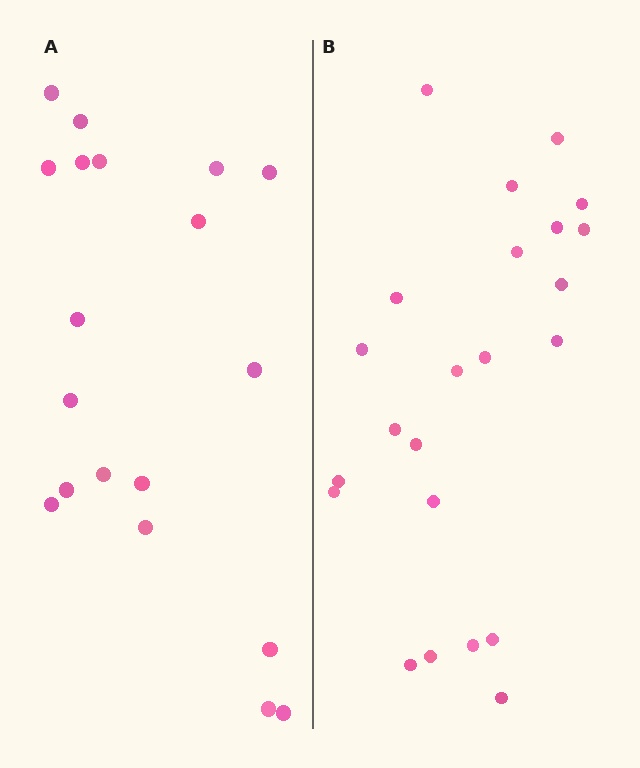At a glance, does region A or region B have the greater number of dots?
Region B (the right region) has more dots.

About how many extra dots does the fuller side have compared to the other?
Region B has about 4 more dots than region A.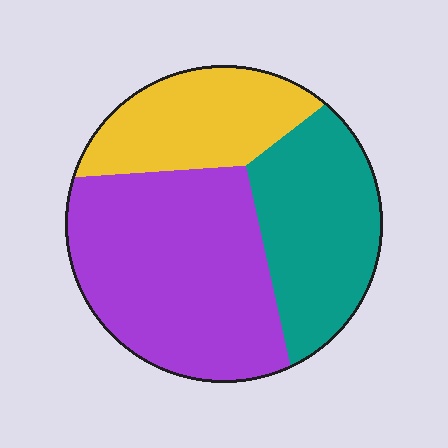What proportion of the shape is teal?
Teal covers roughly 30% of the shape.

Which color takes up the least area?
Yellow, at roughly 25%.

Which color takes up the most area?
Purple, at roughly 45%.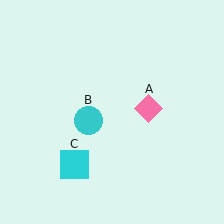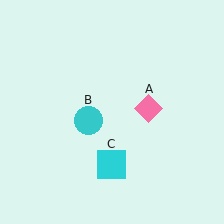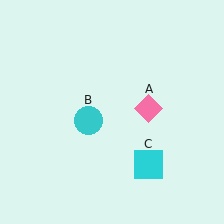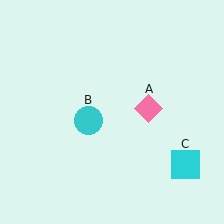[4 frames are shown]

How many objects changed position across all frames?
1 object changed position: cyan square (object C).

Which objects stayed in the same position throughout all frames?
Pink diamond (object A) and cyan circle (object B) remained stationary.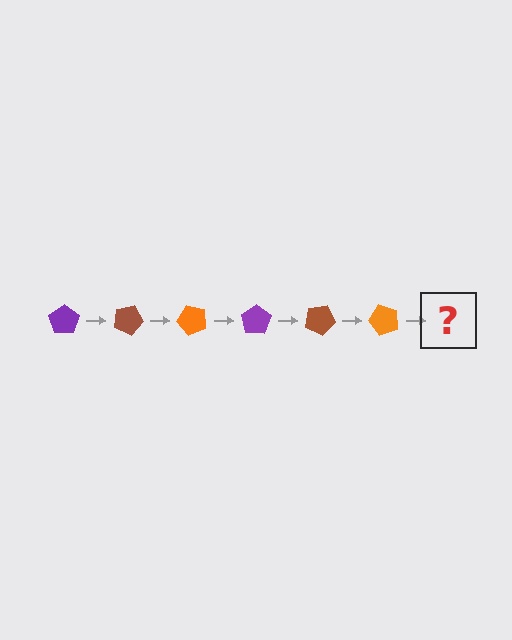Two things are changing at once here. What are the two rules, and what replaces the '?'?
The two rules are that it rotates 25 degrees each step and the color cycles through purple, brown, and orange. The '?' should be a purple pentagon, rotated 150 degrees from the start.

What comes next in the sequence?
The next element should be a purple pentagon, rotated 150 degrees from the start.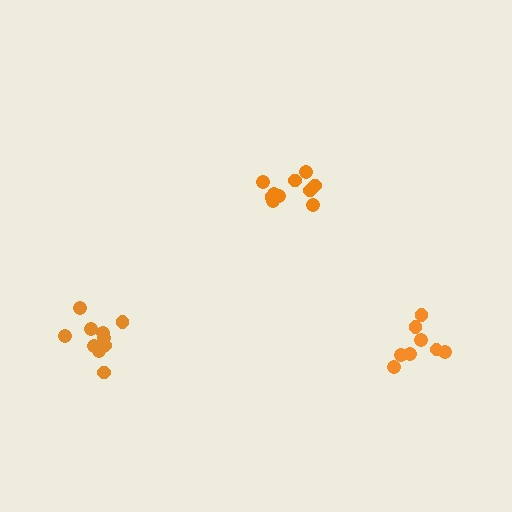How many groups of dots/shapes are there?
There are 3 groups.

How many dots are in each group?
Group 1: 8 dots, Group 2: 10 dots, Group 3: 10 dots (28 total).